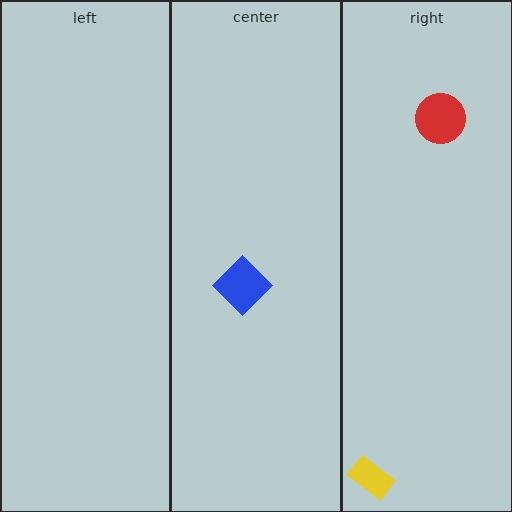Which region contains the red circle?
The right region.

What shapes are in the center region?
The blue diamond.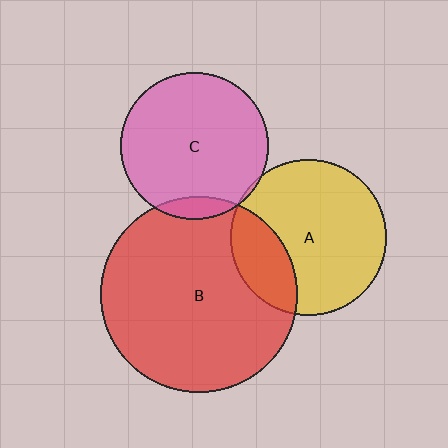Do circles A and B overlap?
Yes.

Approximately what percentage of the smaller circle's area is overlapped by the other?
Approximately 25%.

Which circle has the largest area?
Circle B (red).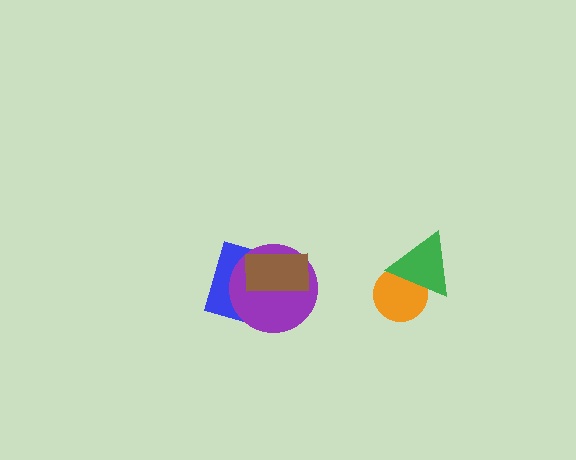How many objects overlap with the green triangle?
1 object overlaps with the green triangle.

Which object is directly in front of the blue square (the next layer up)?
The purple circle is directly in front of the blue square.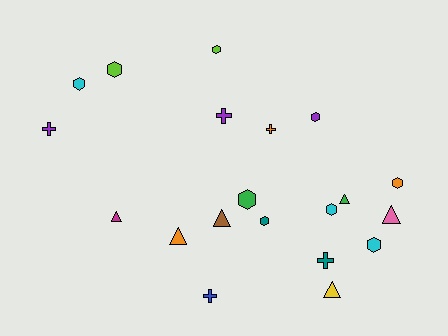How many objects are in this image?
There are 20 objects.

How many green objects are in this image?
There are 2 green objects.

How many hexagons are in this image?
There are 9 hexagons.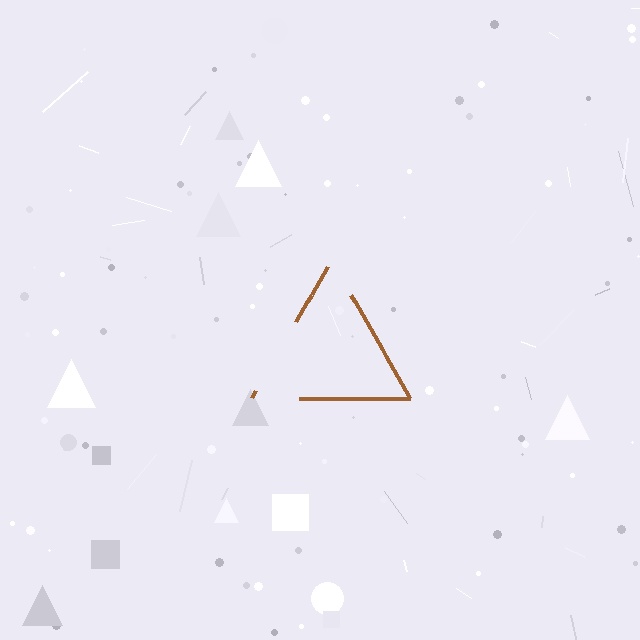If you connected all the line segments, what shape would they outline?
They would outline a triangle.